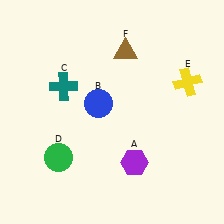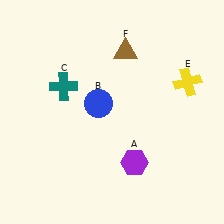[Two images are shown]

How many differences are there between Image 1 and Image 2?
There is 1 difference between the two images.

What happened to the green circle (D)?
The green circle (D) was removed in Image 2. It was in the bottom-left area of Image 1.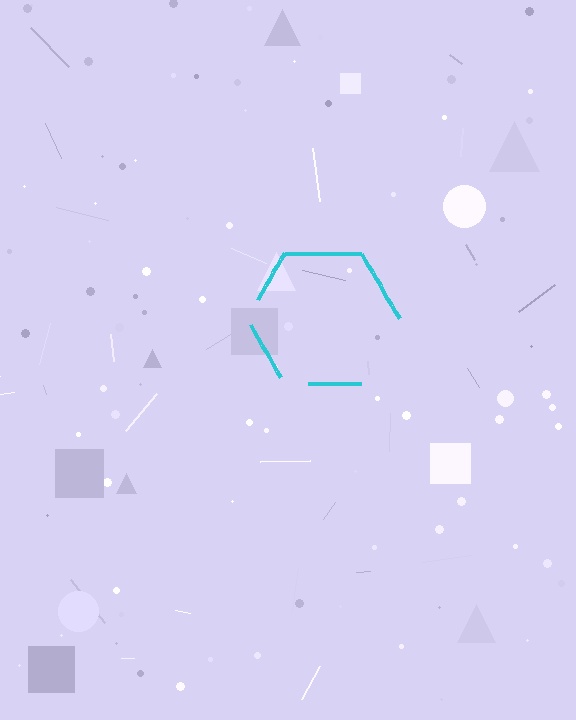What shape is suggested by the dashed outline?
The dashed outline suggests a hexagon.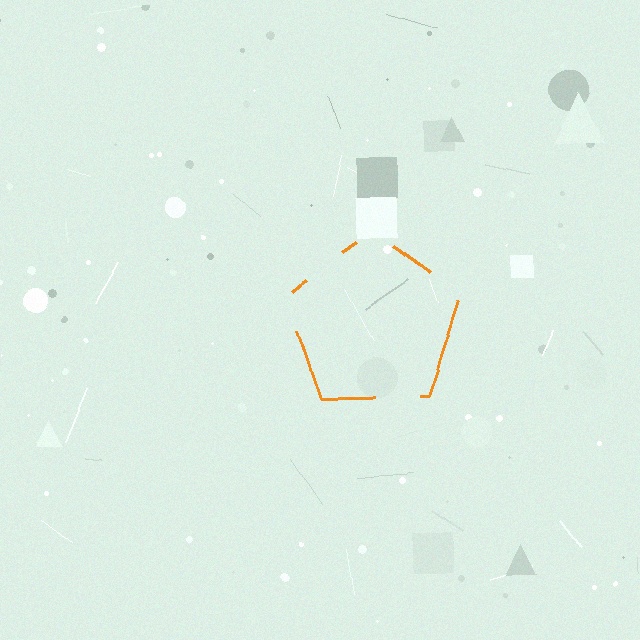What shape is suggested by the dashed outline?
The dashed outline suggests a pentagon.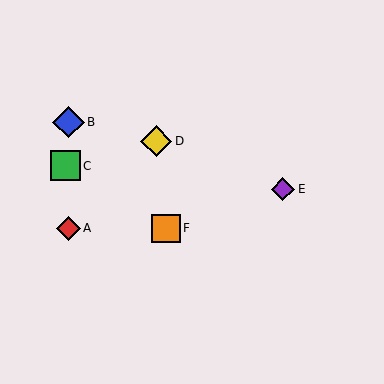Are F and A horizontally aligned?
Yes, both are at y≈228.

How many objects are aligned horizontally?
2 objects (A, F) are aligned horizontally.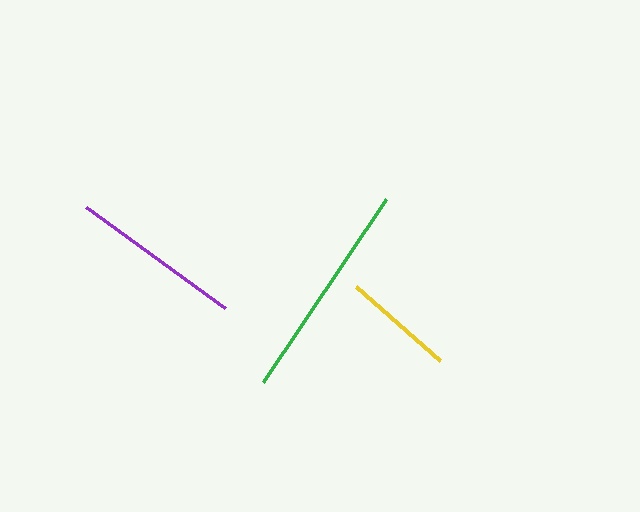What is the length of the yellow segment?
The yellow segment is approximately 112 pixels long.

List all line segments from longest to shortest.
From longest to shortest: green, purple, yellow.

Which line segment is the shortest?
The yellow line is the shortest at approximately 112 pixels.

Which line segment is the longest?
The green line is the longest at approximately 221 pixels.